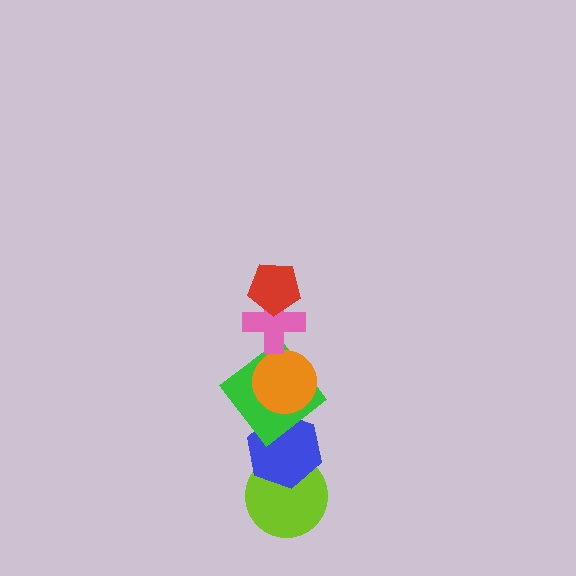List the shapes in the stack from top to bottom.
From top to bottom: the red pentagon, the pink cross, the orange circle, the green diamond, the blue hexagon, the lime circle.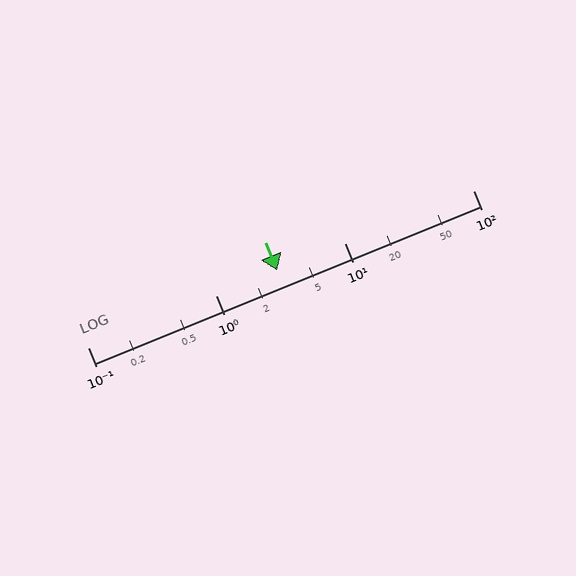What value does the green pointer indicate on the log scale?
The pointer indicates approximately 3.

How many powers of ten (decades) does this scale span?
The scale spans 3 decades, from 0.1 to 100.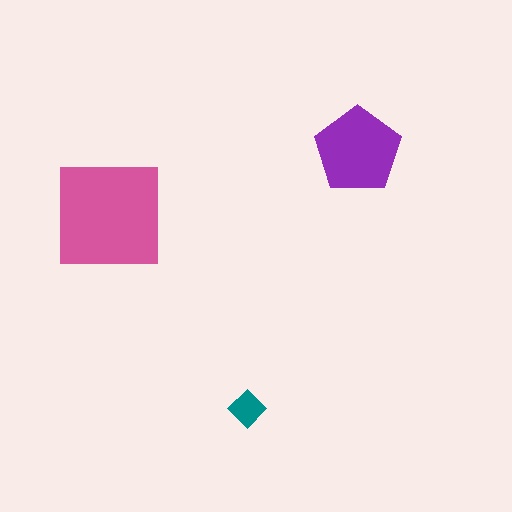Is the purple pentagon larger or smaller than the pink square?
Smaller.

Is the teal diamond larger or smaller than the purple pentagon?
Smaller.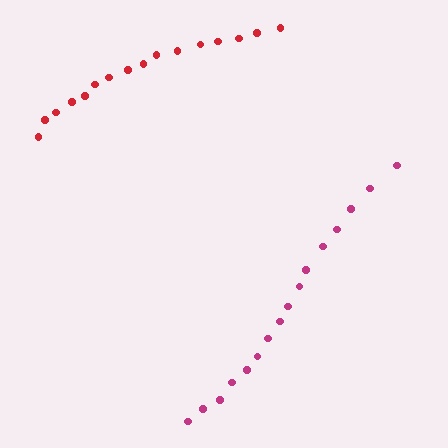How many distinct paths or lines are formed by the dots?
There are 2 distinct paths.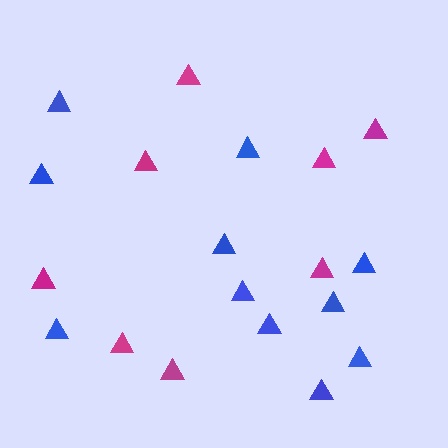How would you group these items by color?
There are 2 groups: one group of blue triangles (11) and one group of magenta triangles (8).